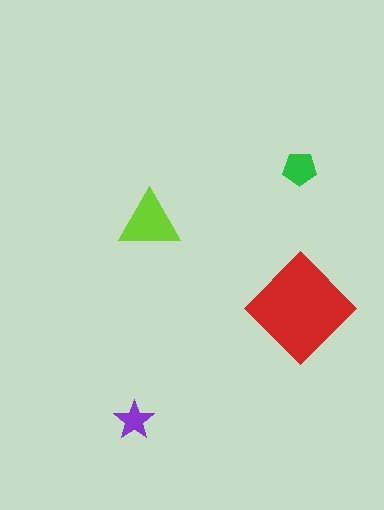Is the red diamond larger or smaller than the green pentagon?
Larger.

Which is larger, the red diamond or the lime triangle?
The red diamond.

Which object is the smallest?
The purple star.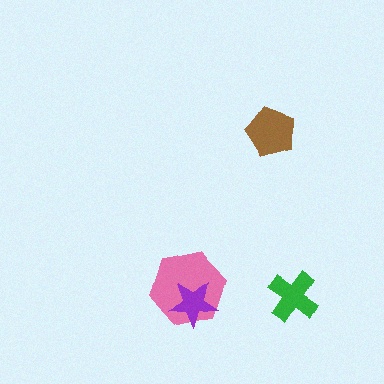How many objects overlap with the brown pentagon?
0 objects overlap with the brown pentagon.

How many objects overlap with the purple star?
1 object overlaps with the purple star.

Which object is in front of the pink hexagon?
The purple star is in front of the pink hexagon.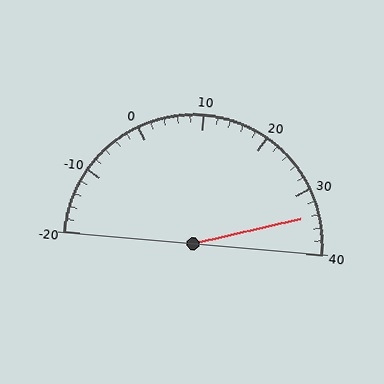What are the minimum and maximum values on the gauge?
The gauge ranges from -20 to 40.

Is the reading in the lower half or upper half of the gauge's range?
The reading is in the upper half of the range (-20 to 40).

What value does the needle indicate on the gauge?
The needle indicates approximately 34.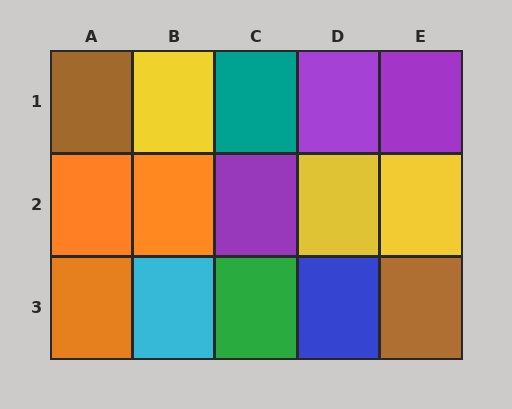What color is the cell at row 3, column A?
Orange.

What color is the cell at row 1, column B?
Yellow.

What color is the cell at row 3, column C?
Green.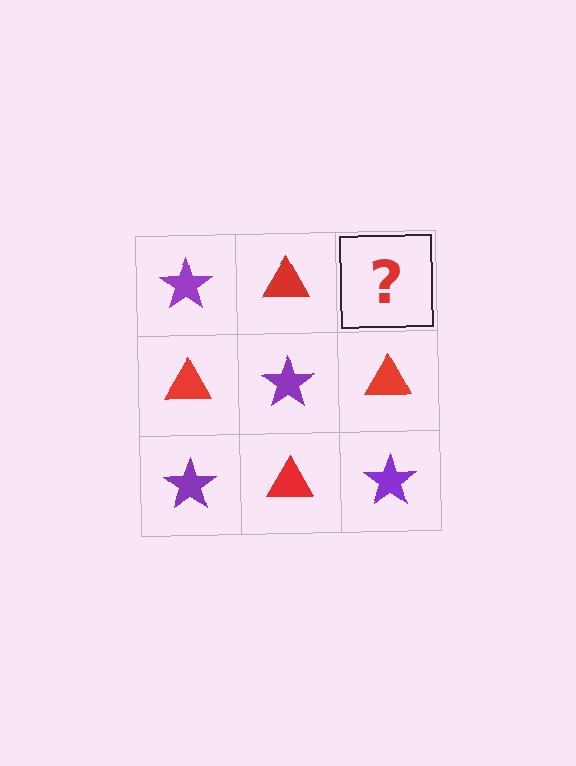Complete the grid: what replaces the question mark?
The question mark should be replaced with a purple star.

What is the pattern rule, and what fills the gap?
The rule is that it alternates purple star and red triangle in a checkerboard pattern. The gap should be filled with a purple star.